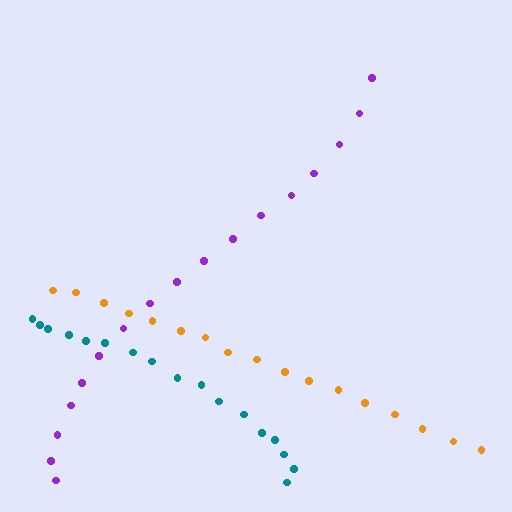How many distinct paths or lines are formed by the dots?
There are 3 distinct paths.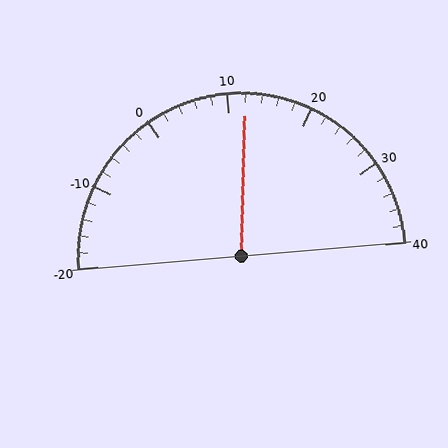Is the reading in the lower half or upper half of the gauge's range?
The reading is in the upper half of the range (-20 to 40).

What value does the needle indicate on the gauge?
The needle indicates approximately 12.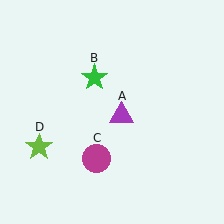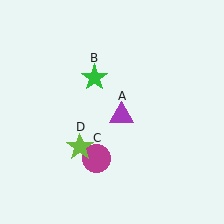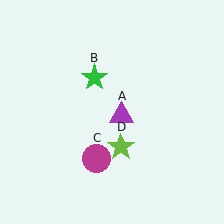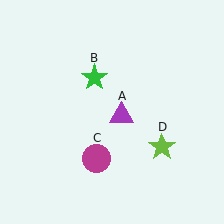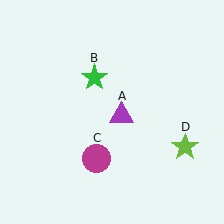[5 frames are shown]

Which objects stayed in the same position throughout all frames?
Purple triangle (object A) and green star (object B) and magenta circle (object C) remained stationary.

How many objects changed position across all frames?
1 object changed position: lime star (object D).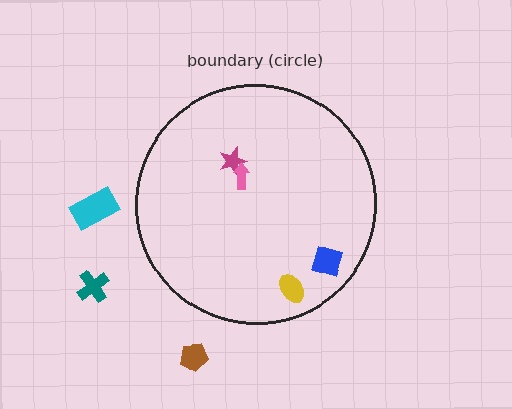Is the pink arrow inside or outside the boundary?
Inside.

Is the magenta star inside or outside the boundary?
Inside.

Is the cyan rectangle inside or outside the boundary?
Outside.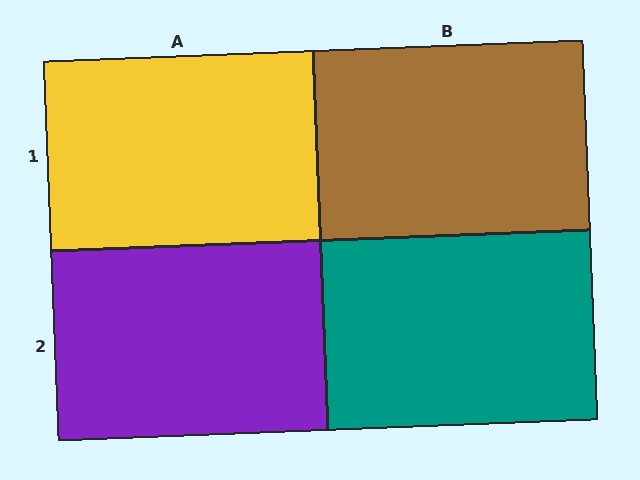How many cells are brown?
1 cell is brown.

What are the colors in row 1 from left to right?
Yellow, brown.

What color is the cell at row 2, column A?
Purple.